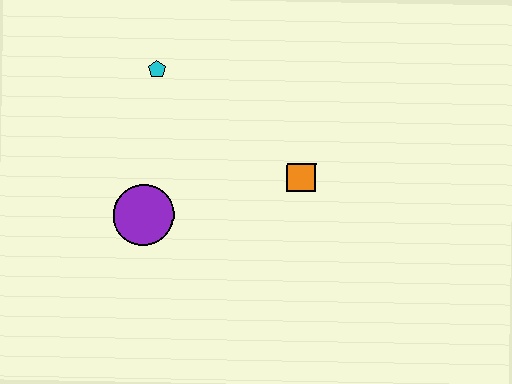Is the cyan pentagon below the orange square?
No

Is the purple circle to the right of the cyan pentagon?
No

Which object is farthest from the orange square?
The cyan pentagon is farthest from the orange square.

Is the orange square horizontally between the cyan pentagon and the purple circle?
No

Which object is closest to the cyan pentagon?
The purple circle is closest to the cyan pentagon.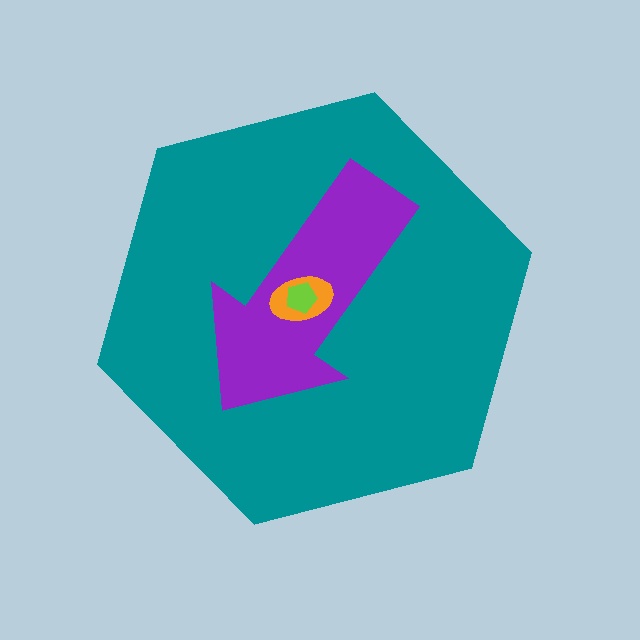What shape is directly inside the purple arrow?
The orange ellipse.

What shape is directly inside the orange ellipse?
The lime pentagon.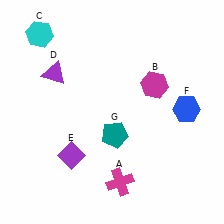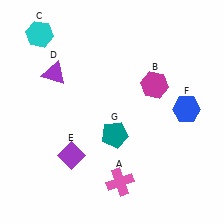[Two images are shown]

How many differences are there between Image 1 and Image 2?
There is 1 difference between the two images.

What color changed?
The cross (A) changed from magenta in Image 1 to pink in Image 2.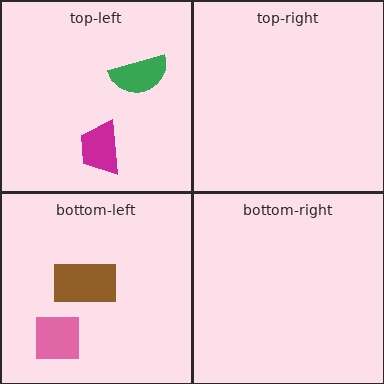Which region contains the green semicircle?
The top-left region.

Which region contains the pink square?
The bottom-left region.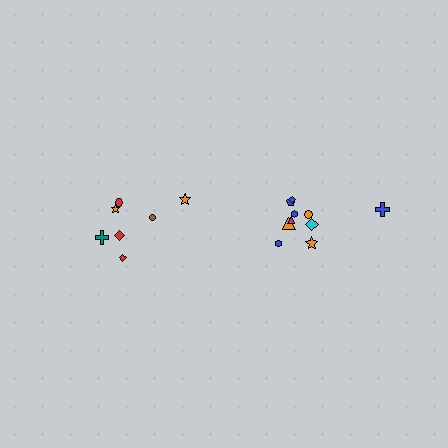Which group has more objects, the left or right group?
The right group.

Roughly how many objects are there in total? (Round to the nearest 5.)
Roughly 15 objects in total.